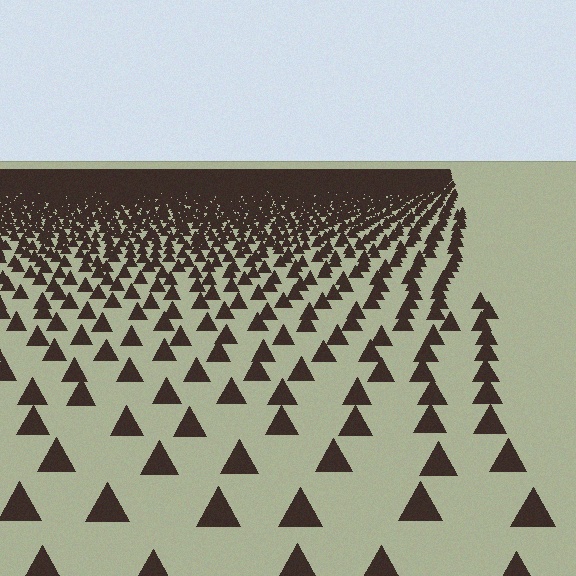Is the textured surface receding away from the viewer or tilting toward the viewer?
The surface is receding away from the viewer. Texture elements get smaller and denser toward the top.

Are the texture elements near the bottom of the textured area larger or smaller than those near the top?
Larger. Near the bottom, elements are closer to the viewer and appear at a bigger on-screen size.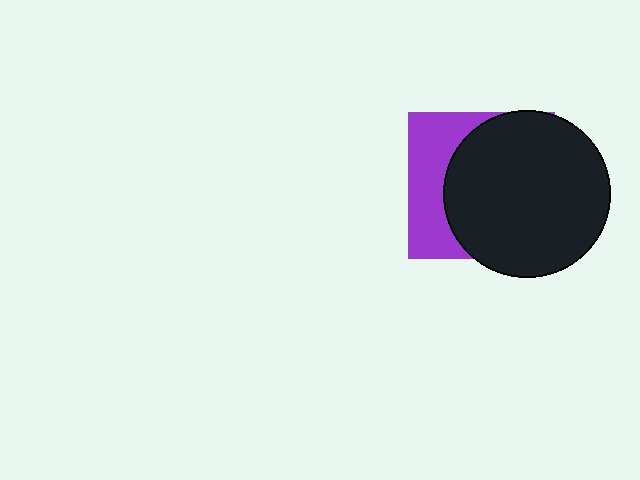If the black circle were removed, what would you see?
You would see the complete purple square.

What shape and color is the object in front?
The object in front is a black circle.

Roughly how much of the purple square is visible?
A small part of it is visible (roughly 33%).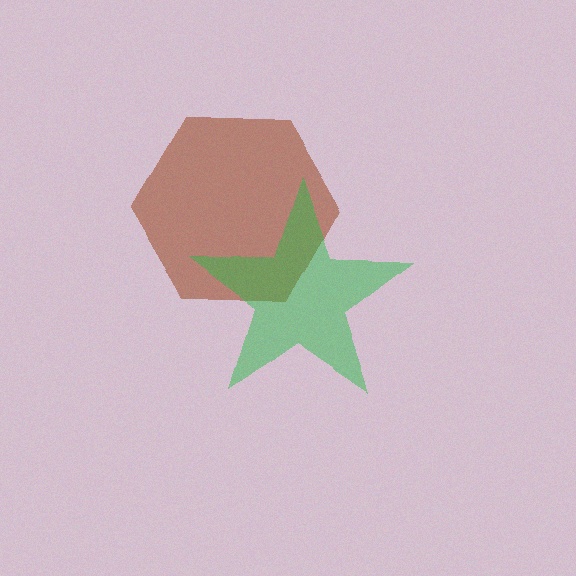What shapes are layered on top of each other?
The layered shapes are: a brown hexagon, a green star.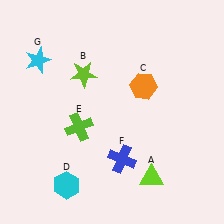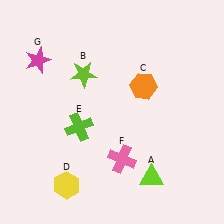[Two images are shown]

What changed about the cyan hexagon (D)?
In Image 1, D is cyan. In Image 2, it changed to yellow.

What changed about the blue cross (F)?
In Image 1, F is blue. In Image 2, it changed to pink.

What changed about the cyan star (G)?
In Image 1, G is cyan. In Image 2, it changed to magenta.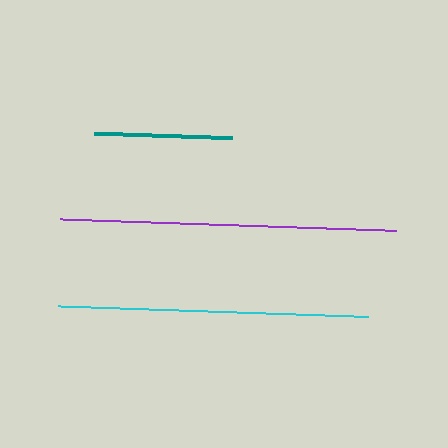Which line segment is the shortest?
The teal line is the shortest at approximately 138 pixels.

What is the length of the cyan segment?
The cyan segment is approximately 310 pixels long.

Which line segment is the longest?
The purple line is the longest at approximately 336 pixels.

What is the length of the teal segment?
The teal segment is approximately 138 pixels long.